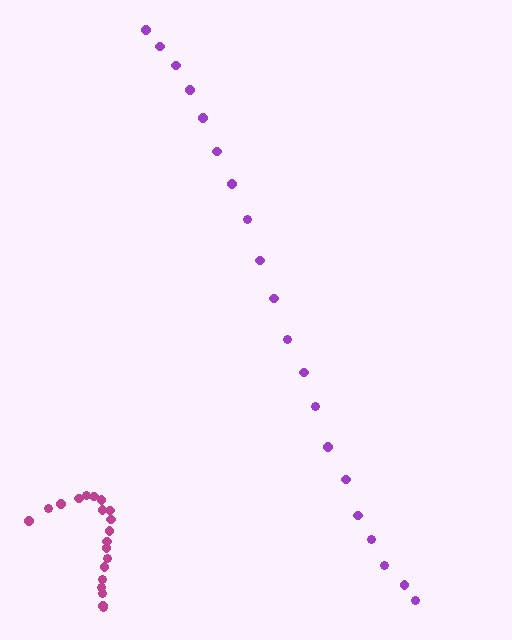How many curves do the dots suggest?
There are 2 distinct paths.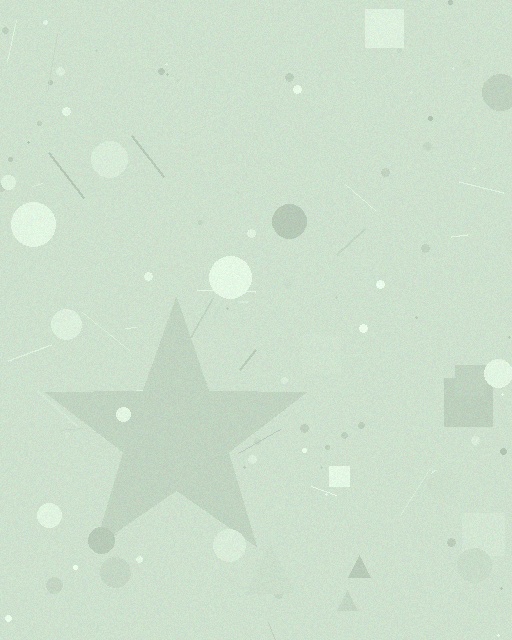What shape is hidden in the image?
A star is hidden in the image.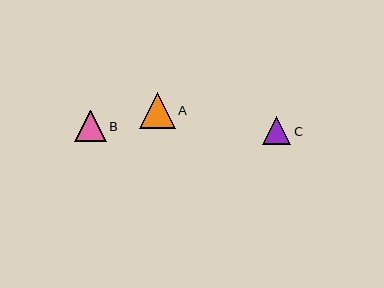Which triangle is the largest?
Triangle A is the largest with a size of approximately 36 pixels.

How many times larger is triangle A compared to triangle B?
Triangle A is approximately 1.1 times the size of triangle B.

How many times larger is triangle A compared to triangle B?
Triangle A is approximately 1.1 times the size of triangle B.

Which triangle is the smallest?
Triangle C is the smallest with a size of approximately 28 pixels.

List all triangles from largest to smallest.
From largest to smallest: A, B, C.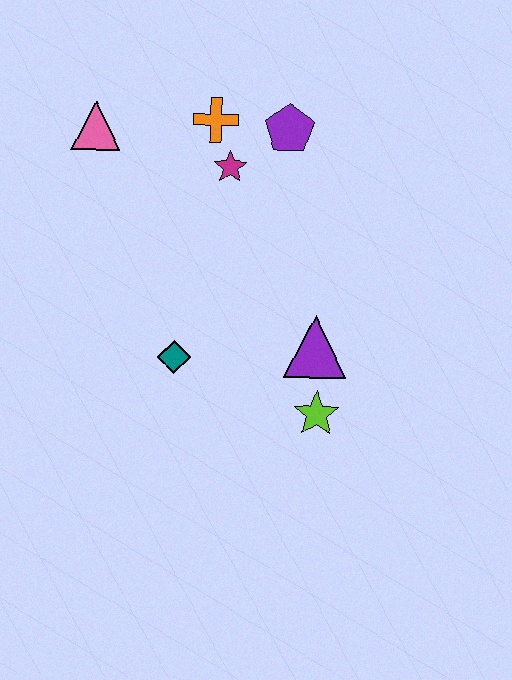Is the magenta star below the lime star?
No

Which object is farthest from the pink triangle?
The lime star is farthest from the pink triangle.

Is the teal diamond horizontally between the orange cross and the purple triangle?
No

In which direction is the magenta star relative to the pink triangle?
The magenta star is to the right of the pink triangle.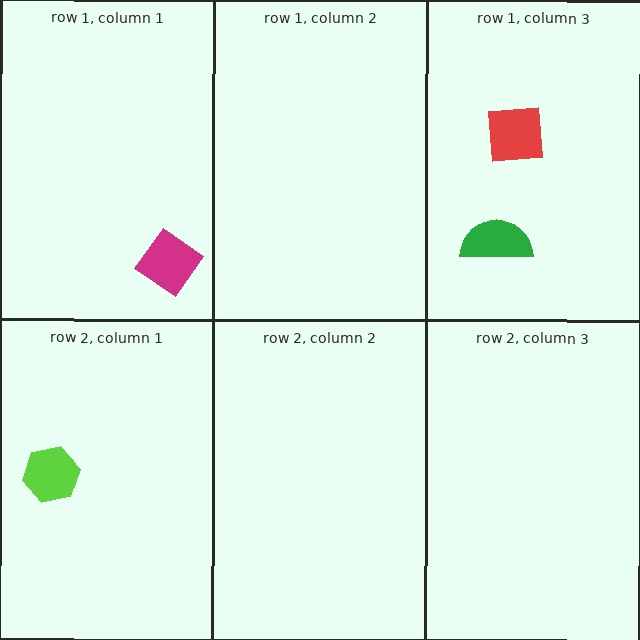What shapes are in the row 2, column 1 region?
The lime hexagon.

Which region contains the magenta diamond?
The row 1, column 1 region.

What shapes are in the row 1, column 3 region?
The red square, the green semicircle.